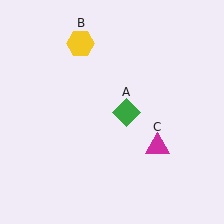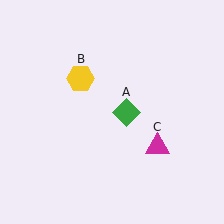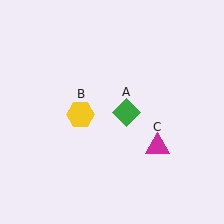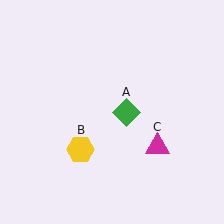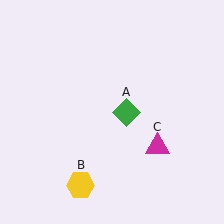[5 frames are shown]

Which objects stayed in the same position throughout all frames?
Green diamond (object A) and magenta triangle (object C) remained stationary.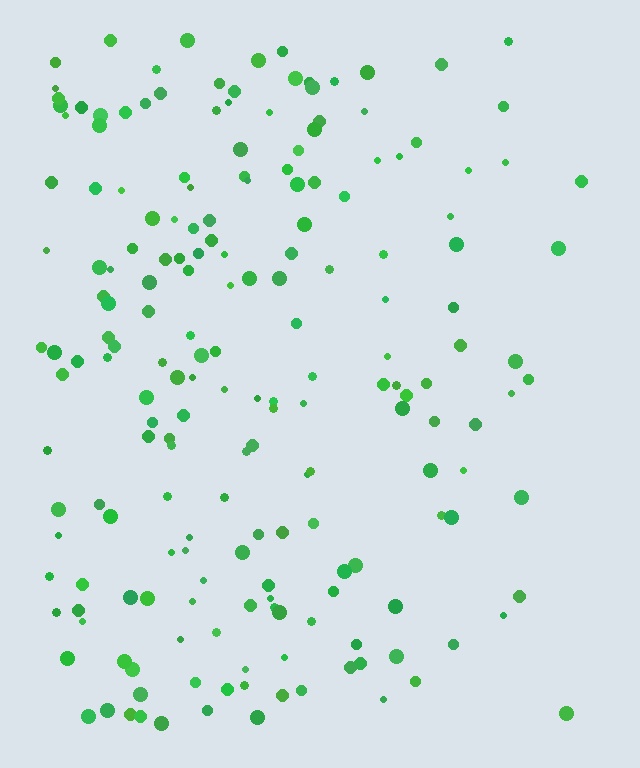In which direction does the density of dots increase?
From right to left, with the left side densest.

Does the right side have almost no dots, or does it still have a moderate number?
Still a moderate number, just noticeably fewer than the left.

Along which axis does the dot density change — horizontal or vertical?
Horizontal.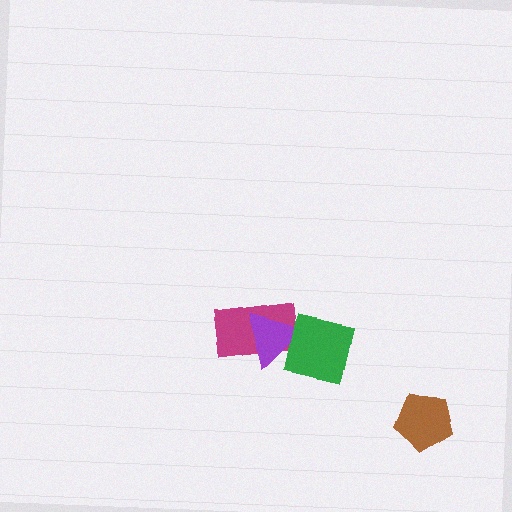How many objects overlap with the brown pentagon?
0 objects overlap with the brown pentagon.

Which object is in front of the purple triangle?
The green square is in front of the purple triangle.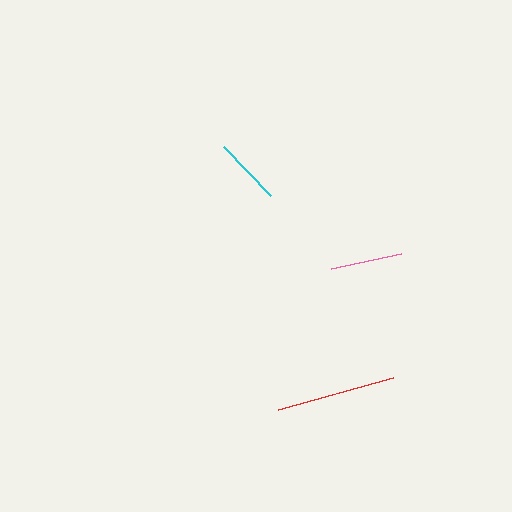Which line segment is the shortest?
The cyan line is the shortest at approximately 68 pixels.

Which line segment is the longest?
The red line is the longest at approximately 119 pixels.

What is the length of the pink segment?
The pink segment is approximately 72 pixels long.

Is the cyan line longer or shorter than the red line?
The red line is longer than the cyan line.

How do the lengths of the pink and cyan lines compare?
The pink and cyan lines are approximately the same length.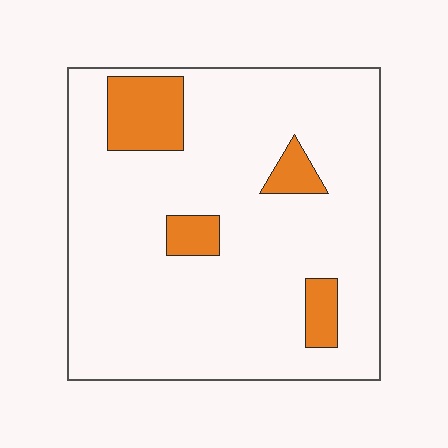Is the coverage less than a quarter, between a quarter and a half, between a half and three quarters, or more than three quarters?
Less than a quarter.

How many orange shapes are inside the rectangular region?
4.